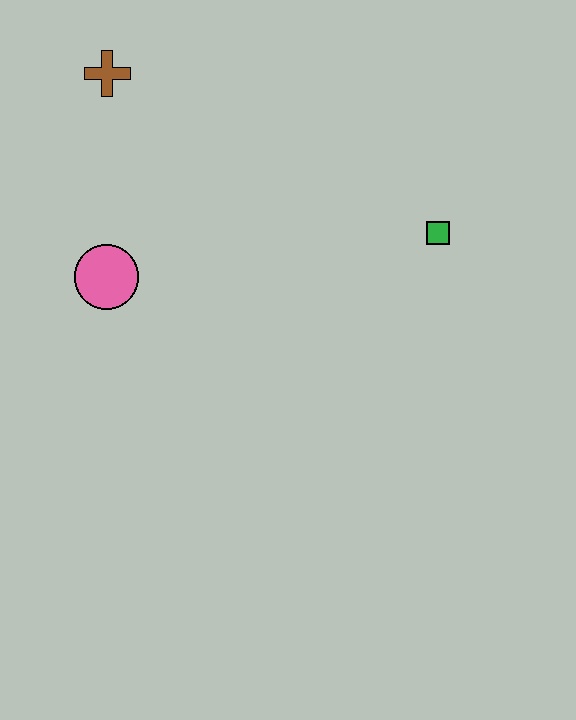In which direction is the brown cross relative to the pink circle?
The brown cross is above the pink circle.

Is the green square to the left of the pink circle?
No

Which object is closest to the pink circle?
The brown cross is closest to the pink circle.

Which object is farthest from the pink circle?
The green square is farthest from the pink circle.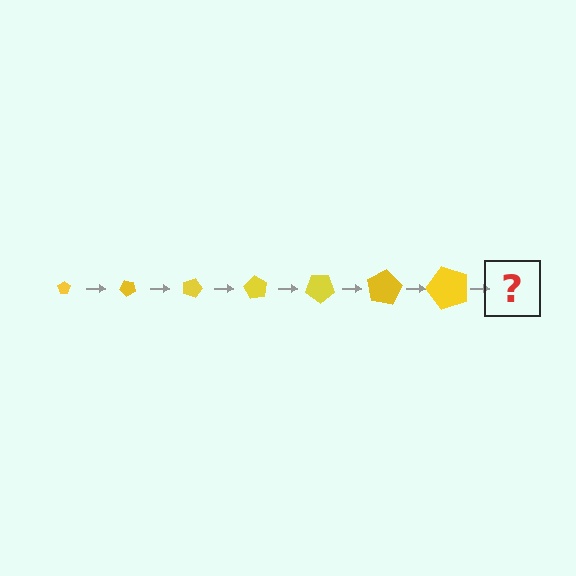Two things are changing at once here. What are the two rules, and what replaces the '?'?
The two rules are that the pentagon grows larger each step and it rotates 45 degrees each step. The '?' should be a pentagon, larger than the previous one and rotated 315 degrees from the start.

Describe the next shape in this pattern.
It should be a pentagon, larger than the previous one and rotated 315 degrees from the start.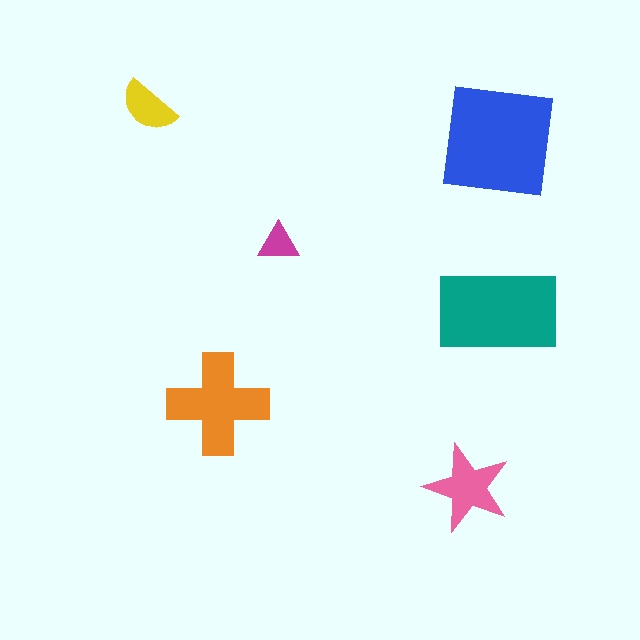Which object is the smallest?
The magenta triangle.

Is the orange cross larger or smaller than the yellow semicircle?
Larger.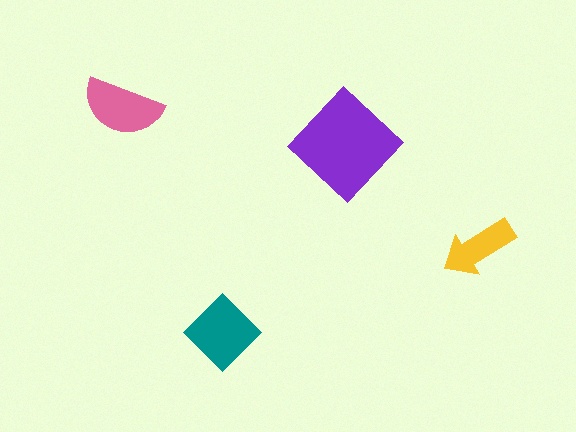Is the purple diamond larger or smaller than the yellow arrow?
Larger.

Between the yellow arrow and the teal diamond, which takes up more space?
The teal diamond.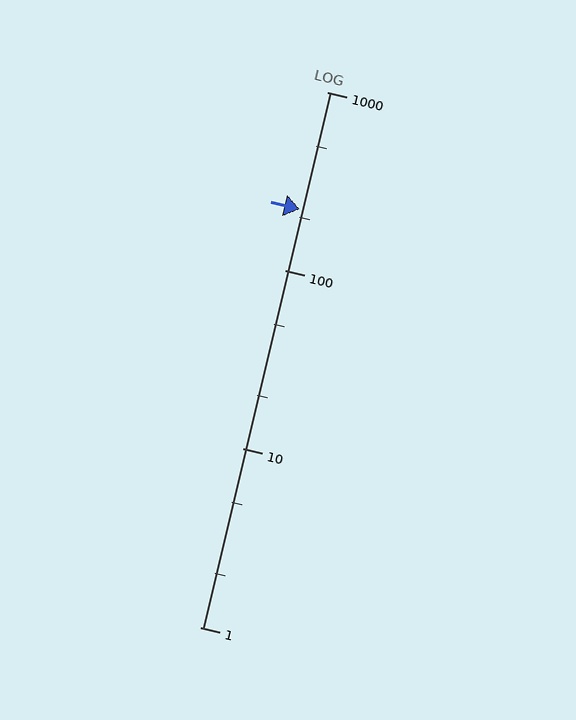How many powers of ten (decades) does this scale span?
The scale spans 3 decades, from 1 to 1000.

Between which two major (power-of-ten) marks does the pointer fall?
The pointer is between 100 and 1000.